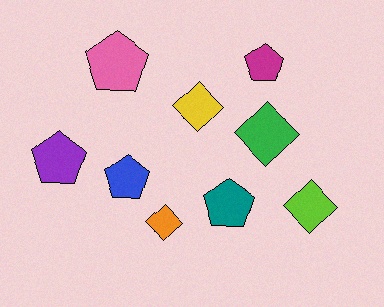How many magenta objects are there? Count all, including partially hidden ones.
There is 1 magenta object.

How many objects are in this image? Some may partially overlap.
There are 9 objects.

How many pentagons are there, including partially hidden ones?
There are 5 pentagons.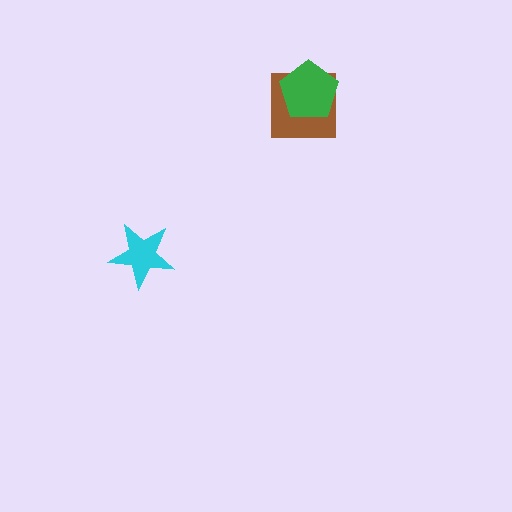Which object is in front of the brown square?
The green pentagon is in front of the brown square.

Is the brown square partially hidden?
Yes, it is partially covered by another shape.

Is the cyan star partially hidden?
No, no other shape covers it.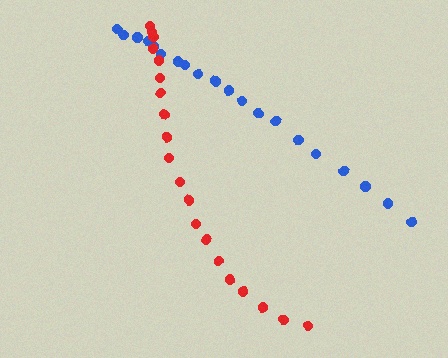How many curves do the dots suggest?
There are 2 distinct paths.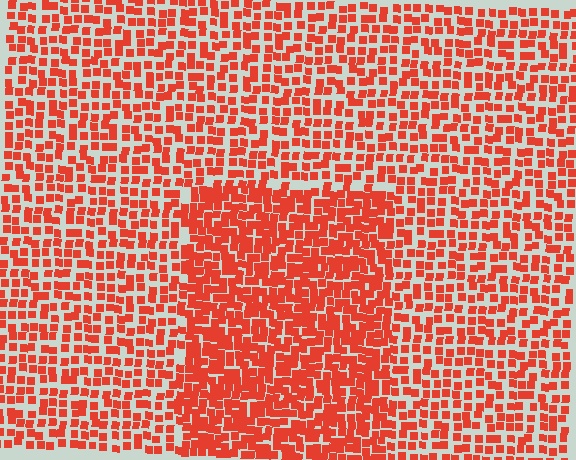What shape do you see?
I see a rectangle.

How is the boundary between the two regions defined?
The boundary is defined by a change in element density (approximately 1.7x ratio). All elements are the same color, size, and shape.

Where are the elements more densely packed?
The elements are more densely packed inside the rectangle boundary.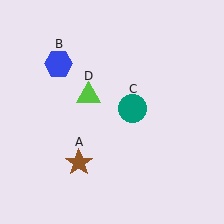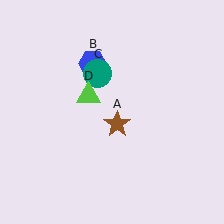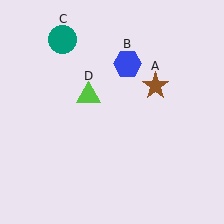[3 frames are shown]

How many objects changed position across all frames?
3 objects changed position: brown star (object A), blue hexagon (object B), teal circle (object C).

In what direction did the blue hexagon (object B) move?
The blue hexagon (object B) moved right.